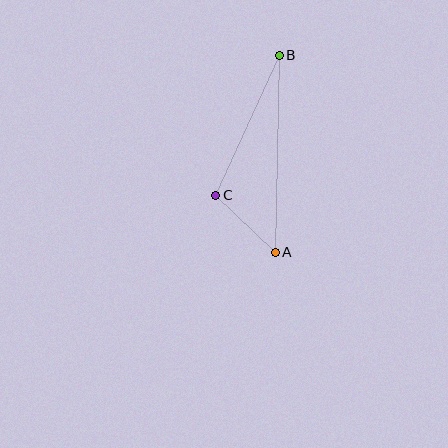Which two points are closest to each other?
Points A and C are closest to each other.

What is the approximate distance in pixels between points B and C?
The distance between B and C is approximately 154 pixels.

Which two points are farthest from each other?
Points A and B are farthest from each other.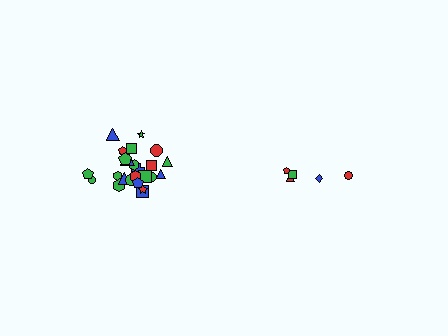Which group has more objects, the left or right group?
The left group.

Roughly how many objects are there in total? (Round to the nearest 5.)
Roughly 30 objects in total.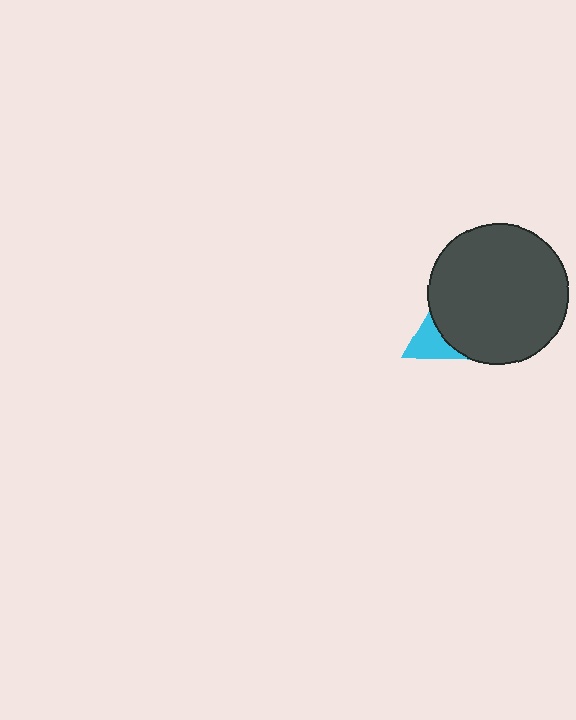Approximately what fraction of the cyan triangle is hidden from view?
Roughly 60% of the cyan triangle is hidden behind the dark gray circle.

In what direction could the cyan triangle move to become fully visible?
The cyan triangle could move left. That would shift it out from behind the dark gray circle entirely.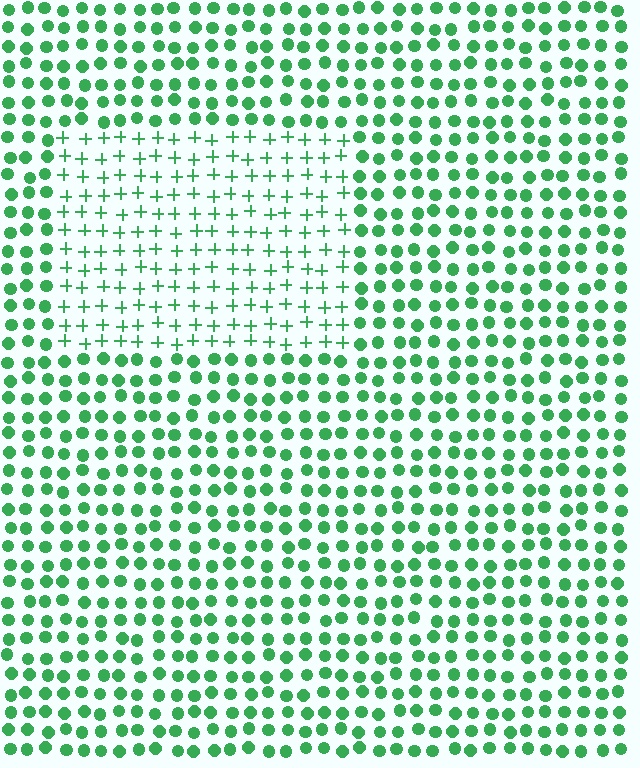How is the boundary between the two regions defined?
The boundary is defined by a change in element shape: plus signs inside vs. circles outside. All elements share the same color and spacing.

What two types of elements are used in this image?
The image uses plus signs inside the rectangle region and circles outside it.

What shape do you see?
I see a rectangle.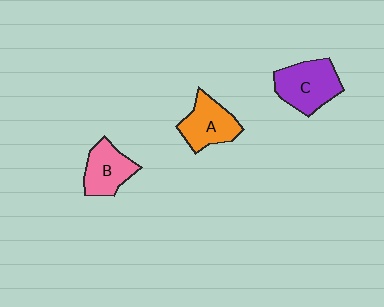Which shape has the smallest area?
Shape B (pink).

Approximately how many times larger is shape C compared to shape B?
Approximately 1.3 times.